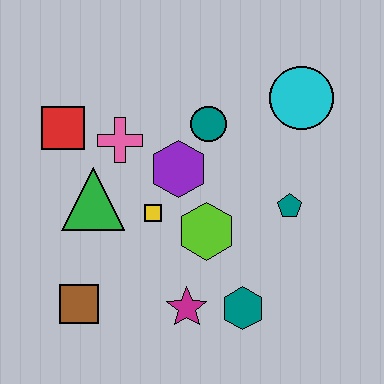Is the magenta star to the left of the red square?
No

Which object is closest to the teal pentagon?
The lime hexagon is closest to the teal pentagon.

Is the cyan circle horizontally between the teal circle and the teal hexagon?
No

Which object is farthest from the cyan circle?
The brown square is farthest from the cyan circle.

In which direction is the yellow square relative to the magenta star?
The yellow square is above the magenta star.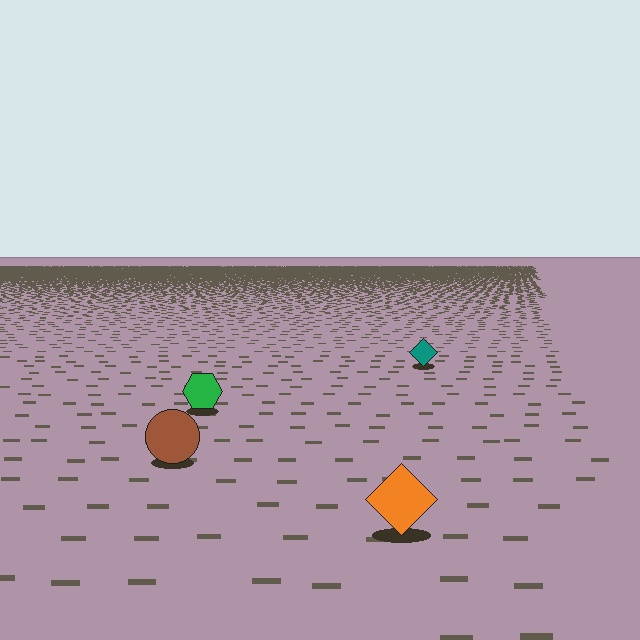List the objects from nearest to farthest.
From nearest to farthest: the orange diamond, the brown circle, the green hexagon, the teal diamond.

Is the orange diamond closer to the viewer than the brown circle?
Yes. The orange diamond is closer — you can tell from the texture gradient: the ground texture is coarser near it.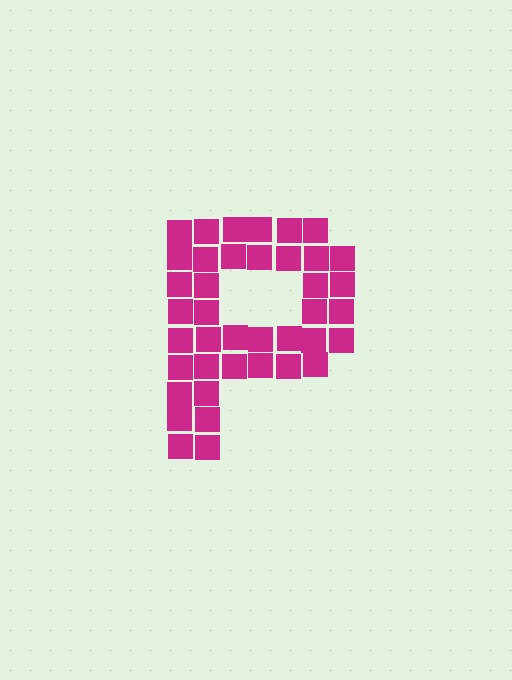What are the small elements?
The small elements are squares.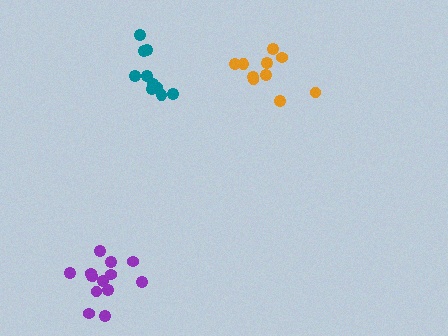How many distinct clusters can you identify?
There are 3 distinct clusters.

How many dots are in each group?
Group 1: 10 dots, Group 2: 10 dots, Group 3: 14 dots (34 total).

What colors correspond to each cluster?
The clusters are colored: teal, orange, purple.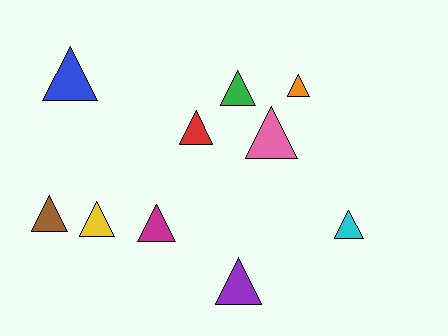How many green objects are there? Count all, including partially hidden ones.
There is 1 green object.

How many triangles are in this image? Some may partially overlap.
There are 10 triangles.